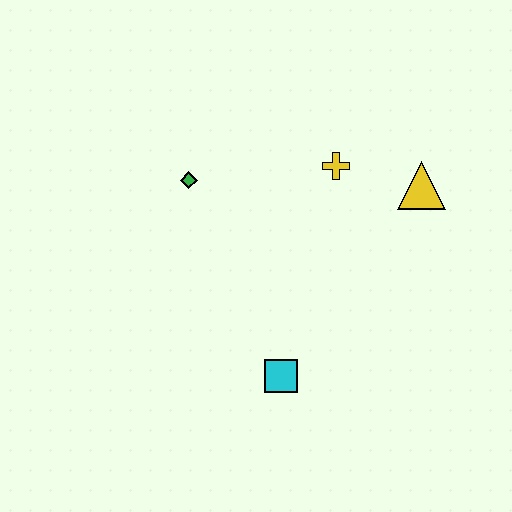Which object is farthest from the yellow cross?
The cyan square is farthest from the yellow cross.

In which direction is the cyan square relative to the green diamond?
The cyan square is below the green diamond.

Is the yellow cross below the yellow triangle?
No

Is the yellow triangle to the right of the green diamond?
Yes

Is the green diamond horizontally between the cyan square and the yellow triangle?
No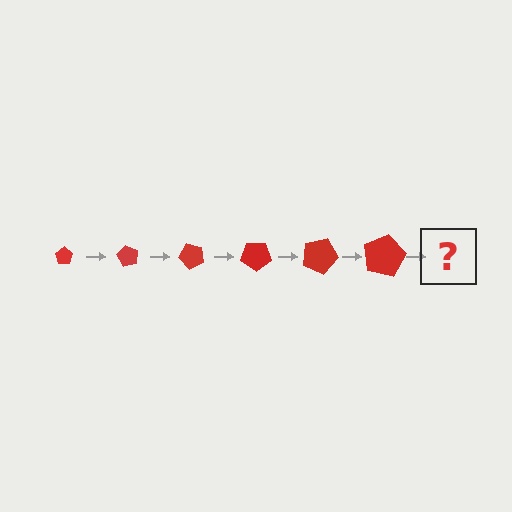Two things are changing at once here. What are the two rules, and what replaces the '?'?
The two rules are that the pentagon grows larger each step and it rotates 60 degrees each step. The '?' should be a pentagon, larger than the previous one and rotated 360 degrees from the start.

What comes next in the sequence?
The next element should be a pentagon, larger than the previous one and rotated 360 degrees from the start.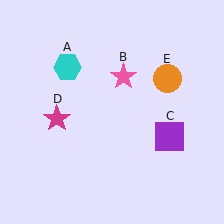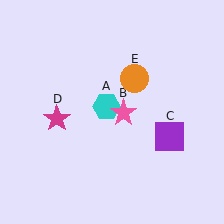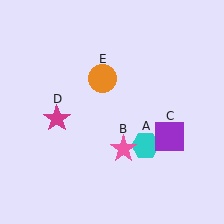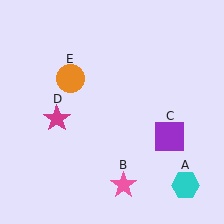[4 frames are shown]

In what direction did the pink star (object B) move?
The pink star (object B) moved down.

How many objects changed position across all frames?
3 objects changed position: cyan hexagon (object A), pink star (object B), orange circle (object E).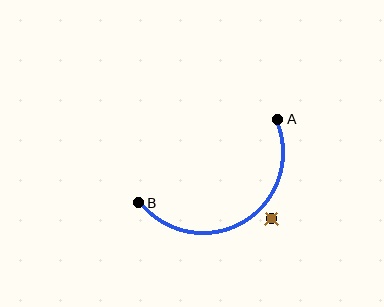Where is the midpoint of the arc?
The arc midpoint is the point on the curve farthest from the straight line joining A and B. It sits below that line.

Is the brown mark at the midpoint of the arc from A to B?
No — the brown mark does not lie on the arc at all. It sits slightly outside the curve.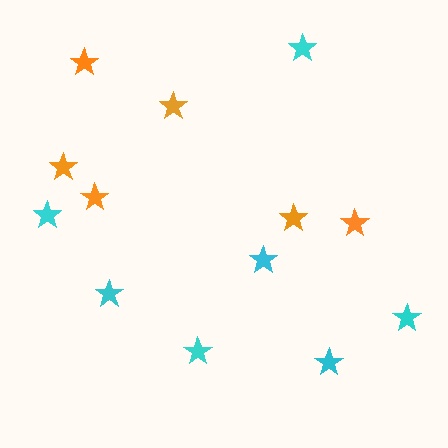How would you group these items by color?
There are 2 groups: one group of orange stars (6) and one group of cyan stars (7).